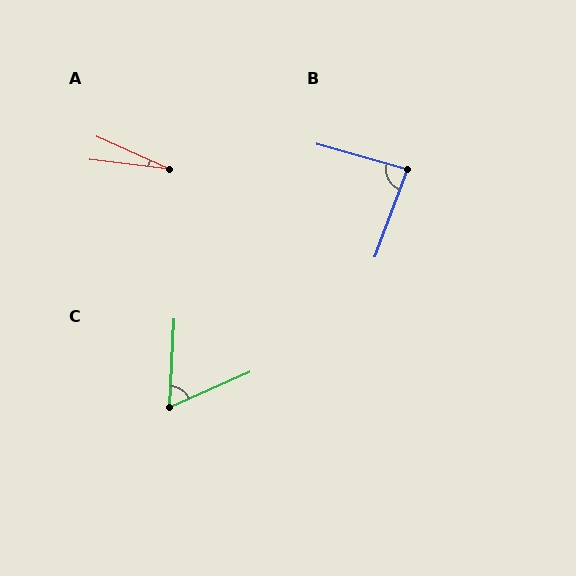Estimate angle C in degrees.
Approximately 63 degrees.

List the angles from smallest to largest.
A (18°), C (63°), B (85°).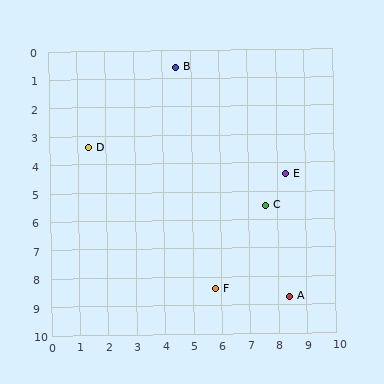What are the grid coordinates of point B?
Point B is at approximately (4.5, 0.6).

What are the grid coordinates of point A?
Point A is at approximately (8.4, 8.7).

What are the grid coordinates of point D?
Point D is at approximately (1.4, 3.4).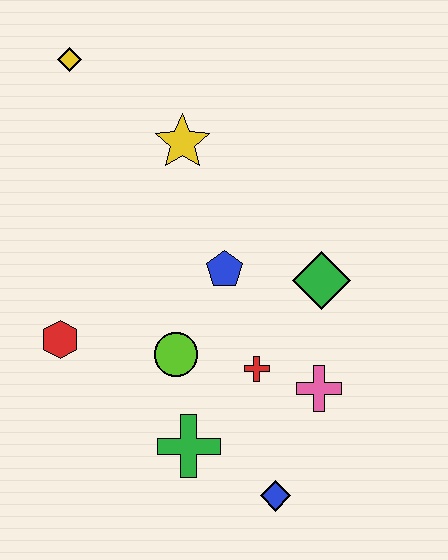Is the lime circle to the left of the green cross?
Yes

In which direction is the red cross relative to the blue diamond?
The red cross is above the blue diamond.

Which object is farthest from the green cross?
The yellow diamond is farthest from the green cross.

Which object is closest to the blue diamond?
The green cross is closest to the blue diamond.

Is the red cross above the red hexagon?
No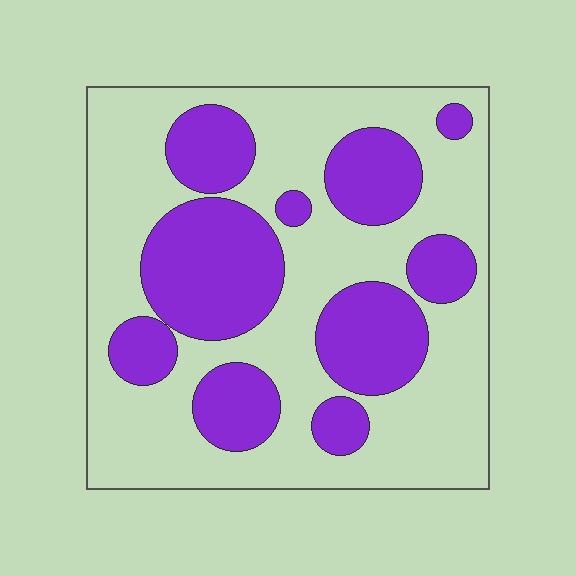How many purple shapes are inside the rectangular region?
10.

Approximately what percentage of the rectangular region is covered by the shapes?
Approximately 35%.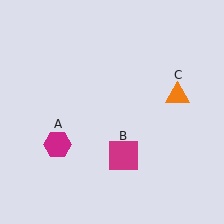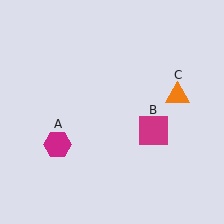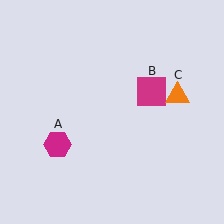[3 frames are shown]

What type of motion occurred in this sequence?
The magenta square (object B) rotated counterclockwise around the center of the scene.